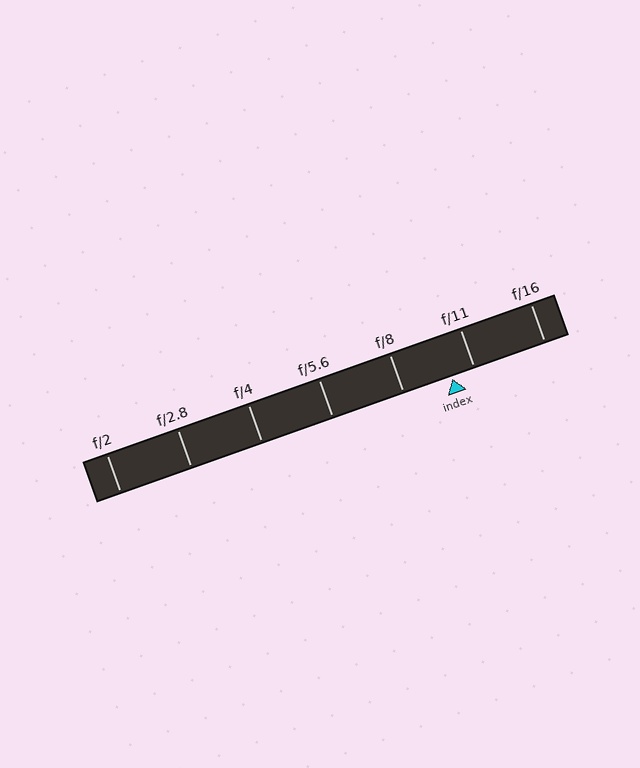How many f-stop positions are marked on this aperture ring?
There are 7 f-stop positions marked.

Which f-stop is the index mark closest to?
The index mark is closest to f/11.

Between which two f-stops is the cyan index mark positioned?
The index mark is between f/8 and f/11.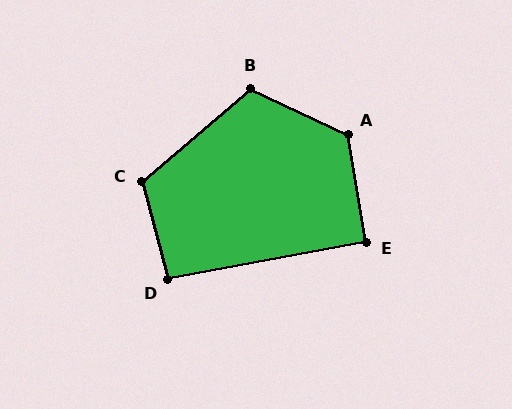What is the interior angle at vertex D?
Approximately 94 degrees (approximately right).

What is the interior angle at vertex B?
Approximately 114 degrees (obtuse).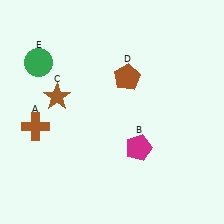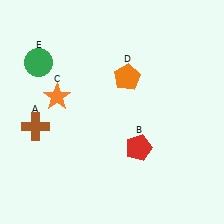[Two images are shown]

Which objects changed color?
B changed from magenta to red. C changed from brown to orange. D changed from brown to orange.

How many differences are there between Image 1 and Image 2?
There are 3 differences between the two images.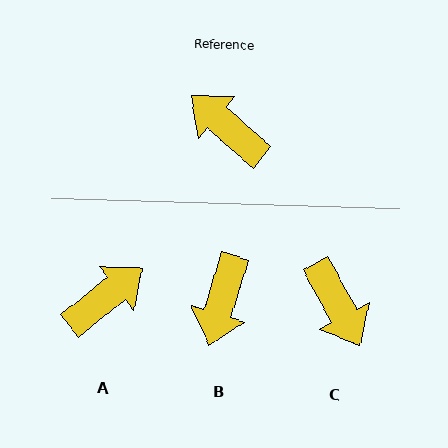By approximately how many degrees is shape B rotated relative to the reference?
Approximately 115 degrees counter-clockwise.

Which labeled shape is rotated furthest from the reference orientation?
C, about 159 degrees away.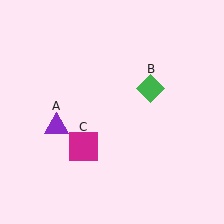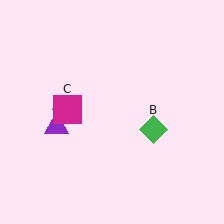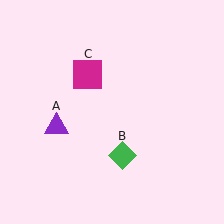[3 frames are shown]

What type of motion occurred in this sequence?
The green diamond (object B), magenta square (object C) rotated clockwise around the center of the scene.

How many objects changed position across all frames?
2 objects changed position: green diamond (object B), magenta square (object C).